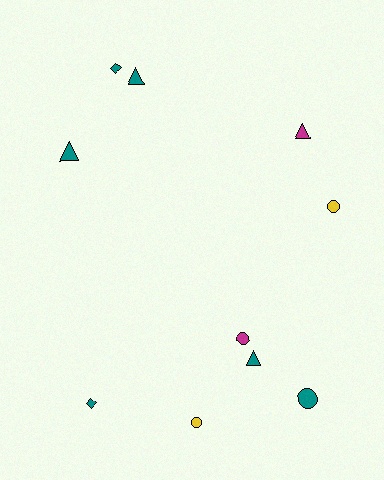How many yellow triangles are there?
There are no yellow triangles.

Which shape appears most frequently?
Triangle, with 4 objects.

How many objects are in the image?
There are 10 objects.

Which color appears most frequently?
Teal, with 6 objects.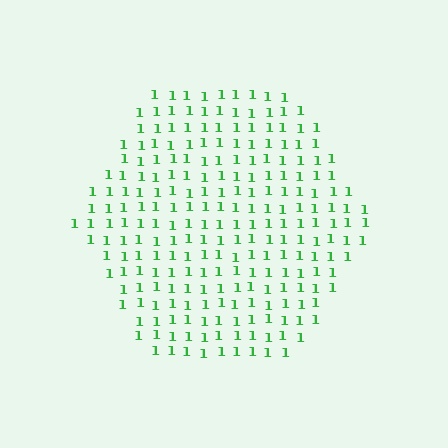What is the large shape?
The large shape is a hexagon.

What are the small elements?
The small elements are digit 1's.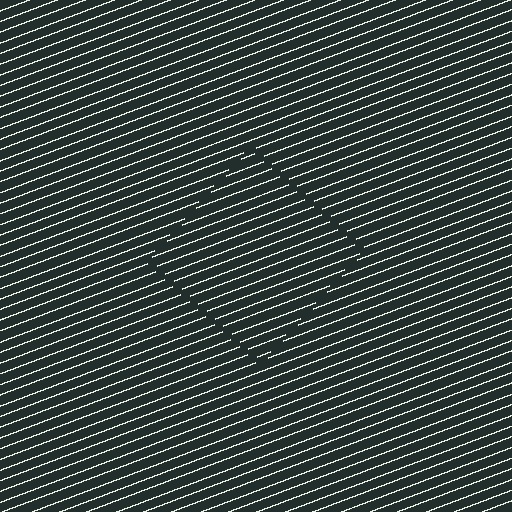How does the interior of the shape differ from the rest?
The interior of the shape contains the same grating, shifted by half a period — the contour is defined by the phase discontinuity where line-ends from the inner and outer gratings abut.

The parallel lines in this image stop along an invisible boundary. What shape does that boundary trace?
An illusory square. The interior of the shape contains the same grating, shifted by half a period — the contour is defined by the phase discontinuity where line-ends from the inner and outer gratings abut.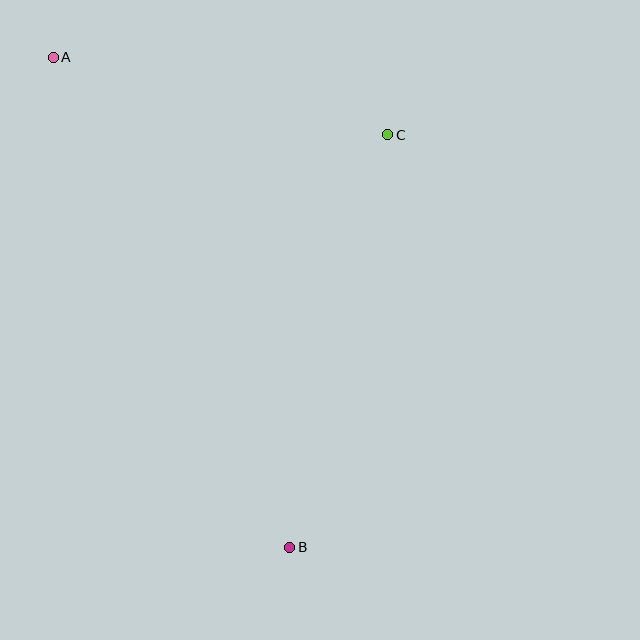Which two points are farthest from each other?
Points A and B are farthest from each other.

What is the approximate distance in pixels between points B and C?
The distance between B and C is approximately 424 pixels.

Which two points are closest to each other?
Points A and C are closest to each other.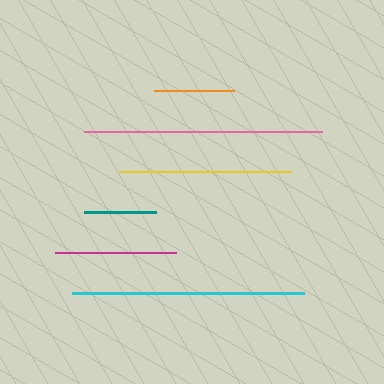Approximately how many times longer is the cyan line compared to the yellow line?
The cyan line is approximately 1.4 times the length of the yellow line.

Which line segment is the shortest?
The teal line is the shortest at approximately 72 pixels.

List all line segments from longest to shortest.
From longest to shortest: pink, cyan, yellow, magenta, orange, teal.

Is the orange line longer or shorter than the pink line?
The pink line is longer than the orange line.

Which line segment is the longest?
The pink line is the longest at approximately 238 pixels.